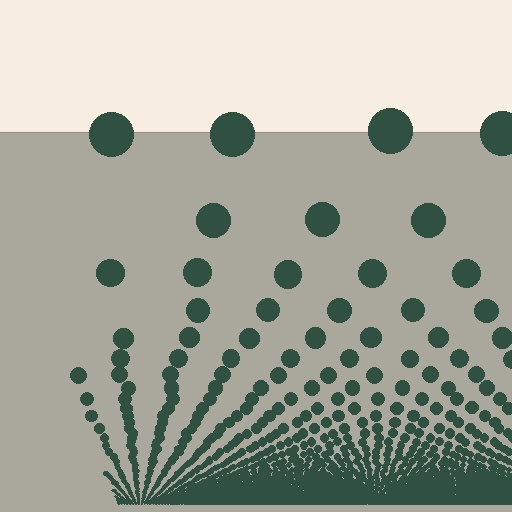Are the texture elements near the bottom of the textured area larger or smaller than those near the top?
Smaller. The gradient is inverted — elements near the bottom are smaller and denser.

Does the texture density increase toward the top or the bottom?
Density increases toward the bottom.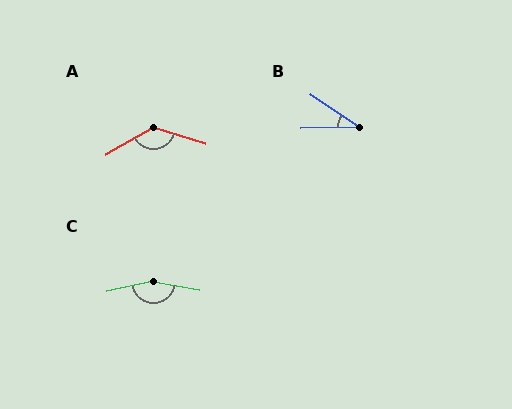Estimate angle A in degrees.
Approximately 134 degrees.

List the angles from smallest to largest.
B (35°), A (134°), C (159°).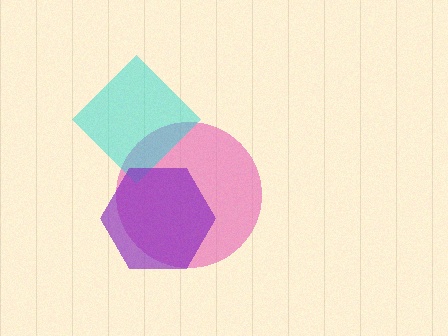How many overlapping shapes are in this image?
There are 3 overlapping shapes in the image.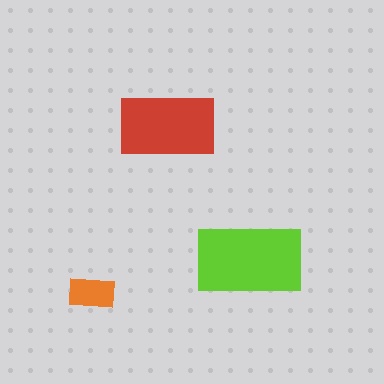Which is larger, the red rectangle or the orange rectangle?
The red one.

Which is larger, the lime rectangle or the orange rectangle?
The lime one.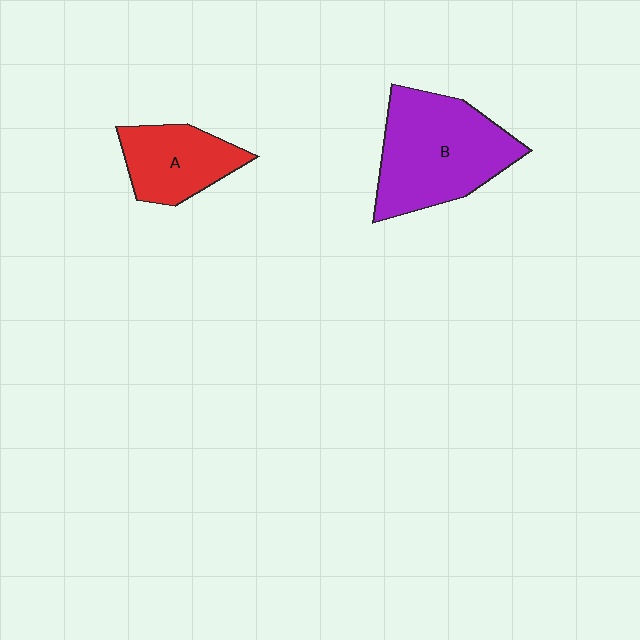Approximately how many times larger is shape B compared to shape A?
Approximately 1.7 times.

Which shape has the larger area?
Shape B (purple).